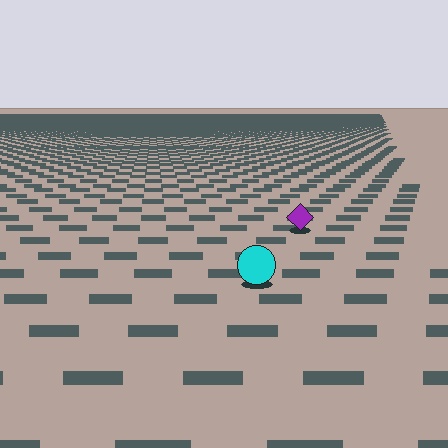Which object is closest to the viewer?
The cyan circle is closest. The texture marks near it are larger and more spread out.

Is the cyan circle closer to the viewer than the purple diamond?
Yes. The cyan circle is closer — you can tell from the texture gradient: the ground texture is coarser near it.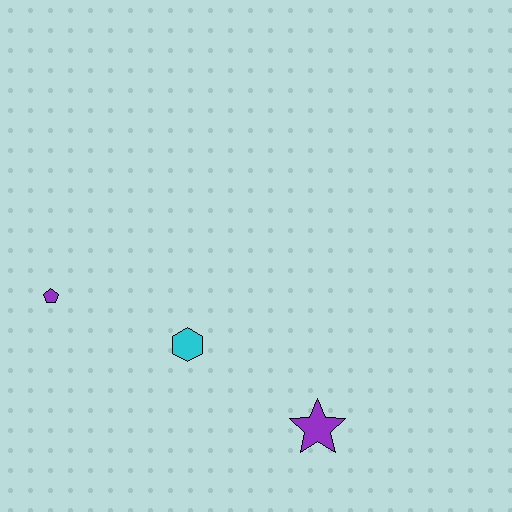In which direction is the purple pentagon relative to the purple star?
The purple pentagon is to the left of the purple star.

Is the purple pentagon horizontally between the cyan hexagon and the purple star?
No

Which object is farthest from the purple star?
The purple pentagon is farthest from the purple star.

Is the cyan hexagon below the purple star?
No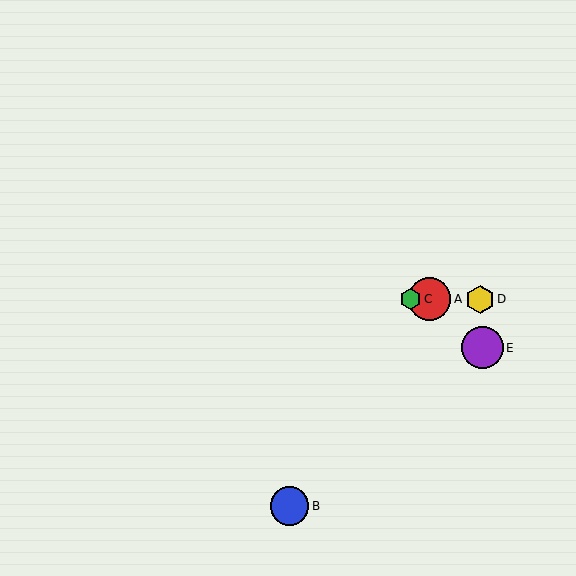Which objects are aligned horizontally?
Objects A, C, D are aligned horizontally.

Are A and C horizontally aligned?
Yes, both are at y≈299.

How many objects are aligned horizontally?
3 objects (A, C, D) are aligned horizontally.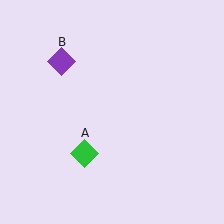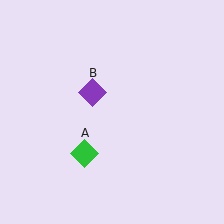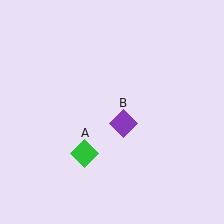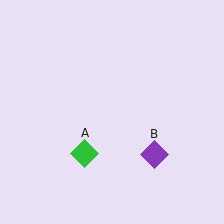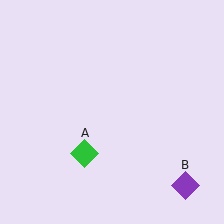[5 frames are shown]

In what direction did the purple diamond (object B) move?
The purple diamond (object B) moved down and to the right.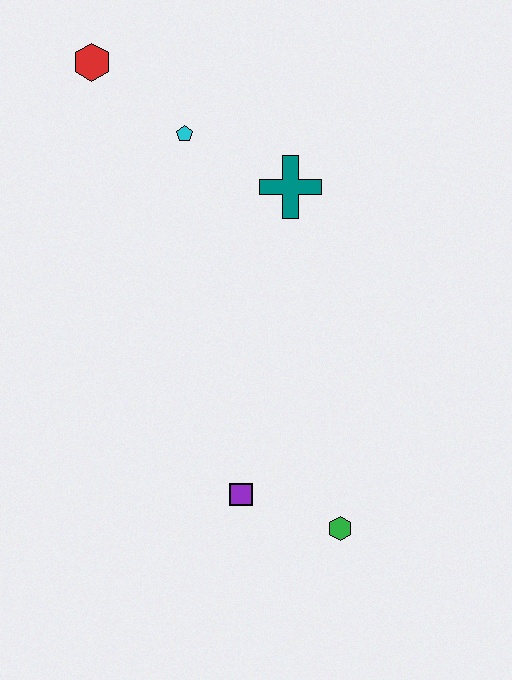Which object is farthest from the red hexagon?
The green hexagon is farthest from the red hexagon.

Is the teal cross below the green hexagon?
No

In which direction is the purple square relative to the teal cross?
The purple square is below the teal cross.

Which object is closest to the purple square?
The green hexagon is closest to the purple square.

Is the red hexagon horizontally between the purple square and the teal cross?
No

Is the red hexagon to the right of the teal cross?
No